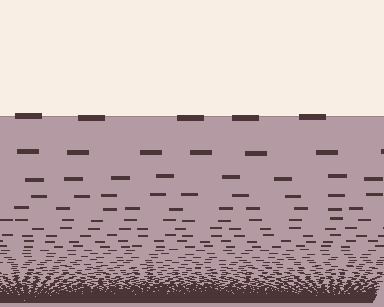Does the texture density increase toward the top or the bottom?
Density increases toward the bottom.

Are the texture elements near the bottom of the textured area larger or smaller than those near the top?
Smaller. The gradient is inverted — elements near the bottom are smaller and denser.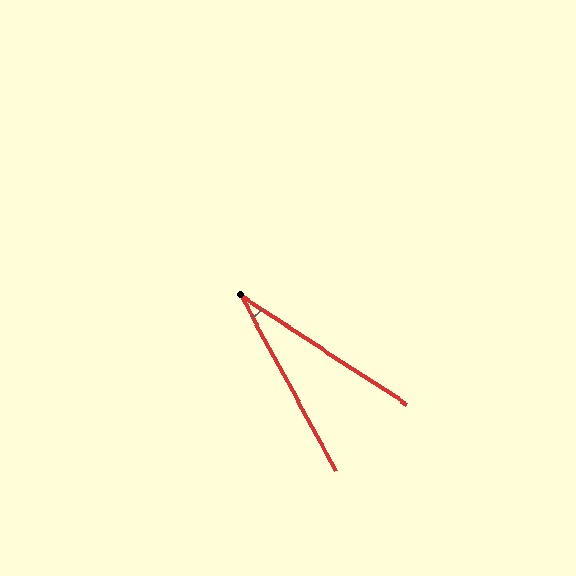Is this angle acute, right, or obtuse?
It is acute.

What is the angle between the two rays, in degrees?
Approximately 28 degrees.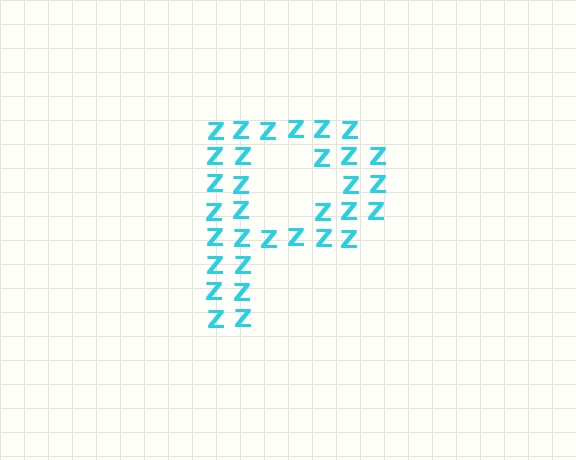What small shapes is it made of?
It is made of small letter Z's.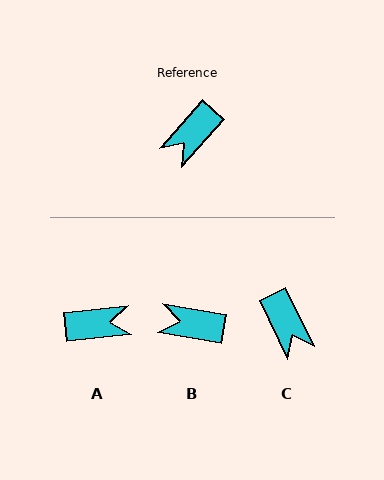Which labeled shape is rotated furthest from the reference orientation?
A, about 138 degrees away.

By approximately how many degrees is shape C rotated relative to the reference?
Approximately 68 degrees counter-clockwise.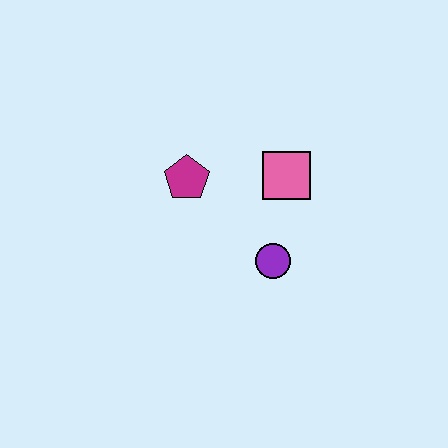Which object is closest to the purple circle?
The pink square is closest to the purple circle.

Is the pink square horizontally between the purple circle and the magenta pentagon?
No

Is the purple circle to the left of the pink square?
Yes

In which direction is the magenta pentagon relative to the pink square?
The magenta pentagon is to the left of the pink square.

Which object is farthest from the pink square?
The magenta pentagon is farthest from the pink square.